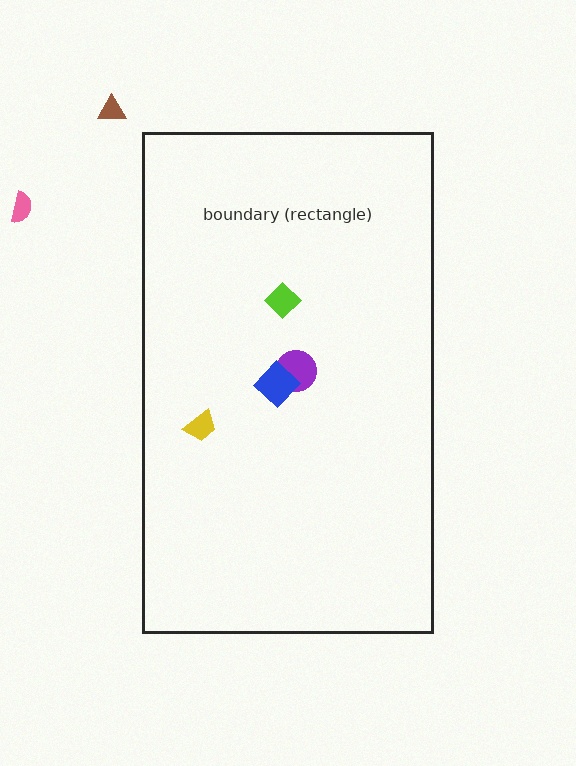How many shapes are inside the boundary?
4 inside, 2 outside.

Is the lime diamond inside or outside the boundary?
Inside.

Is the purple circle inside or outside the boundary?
Inside.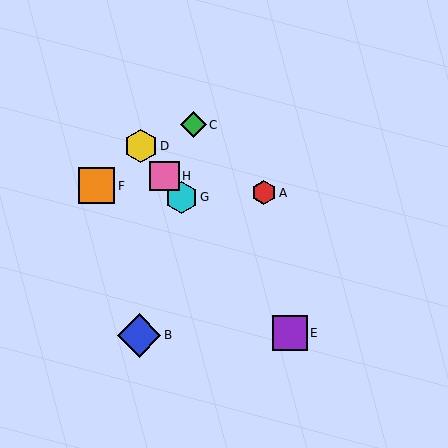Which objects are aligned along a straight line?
Objects D, E, G, H are aligned along a straight line.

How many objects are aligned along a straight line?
4 objects (D, E, G, H) are aligned along a straight line.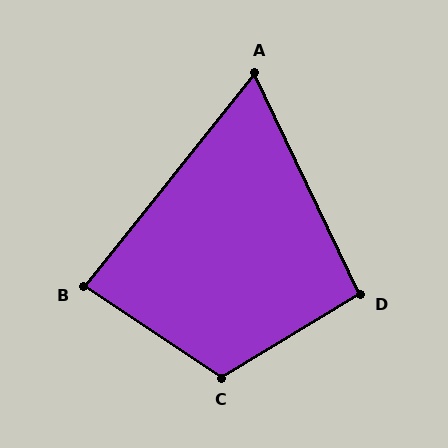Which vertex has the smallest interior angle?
A, at approximately 64 degrees.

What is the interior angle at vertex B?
Approximately 85 degrees (acute).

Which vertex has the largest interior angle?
C, at approximately 116 degrees.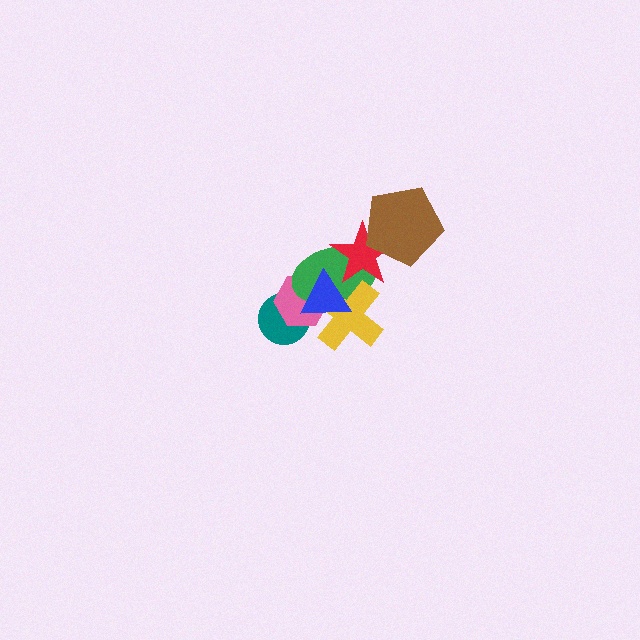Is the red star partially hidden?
Yes, it is partially covered by another shape.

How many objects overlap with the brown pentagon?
1 object overlaps with the brown pentagon.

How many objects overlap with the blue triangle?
5 objects overlap with the blue triangle.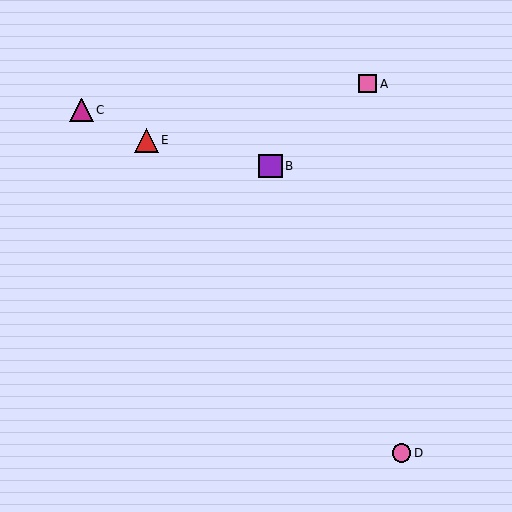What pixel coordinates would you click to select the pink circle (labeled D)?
Click at (402, 453) to select the pink circle D.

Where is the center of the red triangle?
The center of the red triangle is at (146, 140).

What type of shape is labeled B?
Shape B is a purple square.